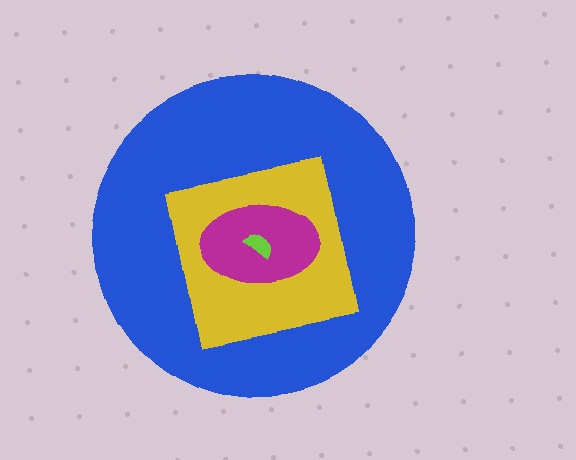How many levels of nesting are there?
4.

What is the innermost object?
The lime semicircle.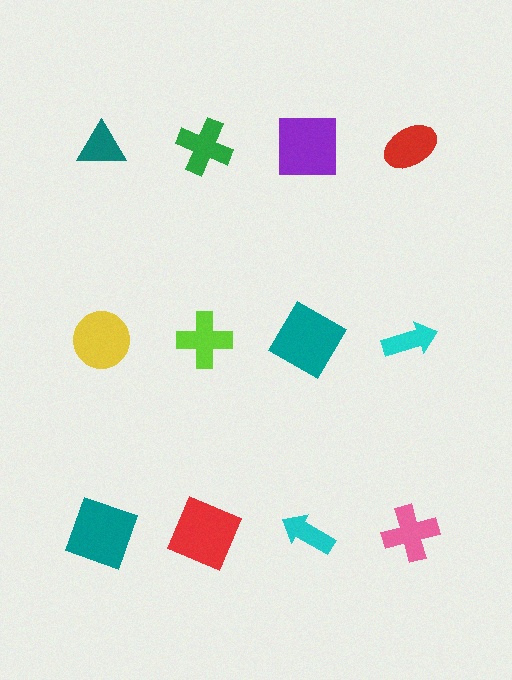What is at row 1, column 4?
A red ellipse.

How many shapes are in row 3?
4 shapes.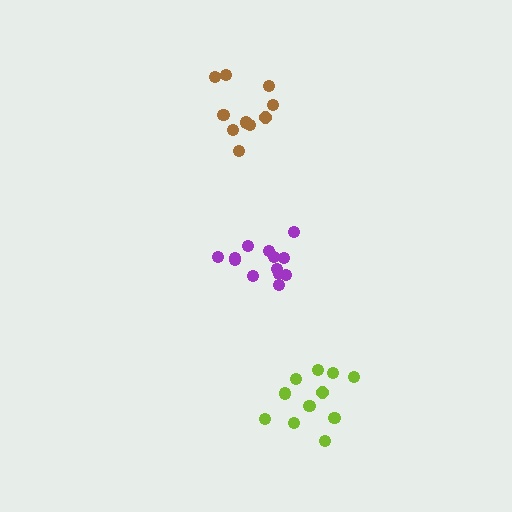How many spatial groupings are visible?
There are 3 spatial groupings.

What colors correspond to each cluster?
The clusters are colored: lime, purple, brown.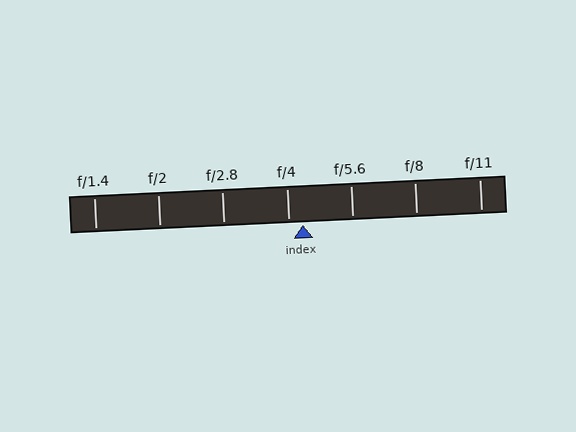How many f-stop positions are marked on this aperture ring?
There are 7 f-stop positions marked.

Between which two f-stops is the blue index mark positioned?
The index mark is between f/4 and f/5.6.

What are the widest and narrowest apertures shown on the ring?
The widest aperture shown is f/1.4 and the narrowest is f/11.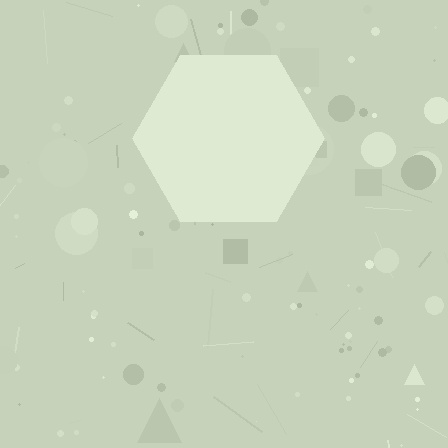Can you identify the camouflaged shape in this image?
The camouflaged shape is a hexagon.